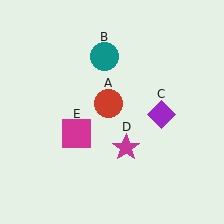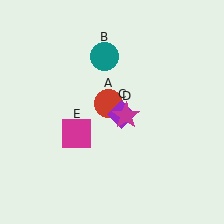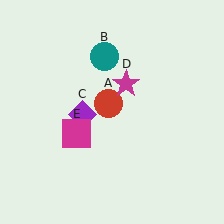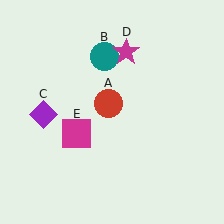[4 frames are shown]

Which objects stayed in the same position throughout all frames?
Red circle (object A) and teal circle (object B) and magenta square (object E) remained stationary.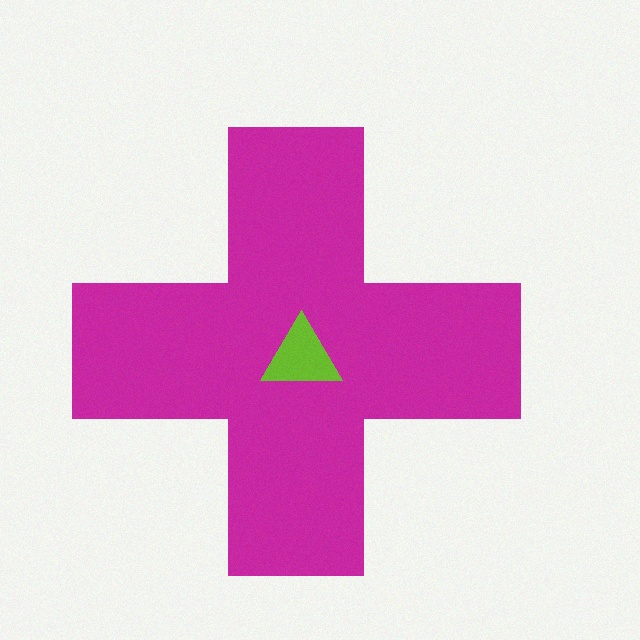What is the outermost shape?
The magenta cross.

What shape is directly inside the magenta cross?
The lime triangle.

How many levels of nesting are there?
2.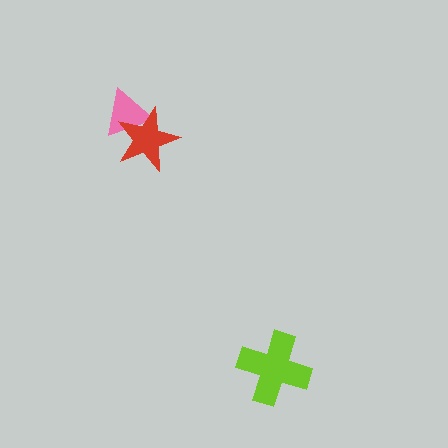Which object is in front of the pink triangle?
The red star is in front of the pink triangle.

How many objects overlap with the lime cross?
0 objects overlap with the lime cross.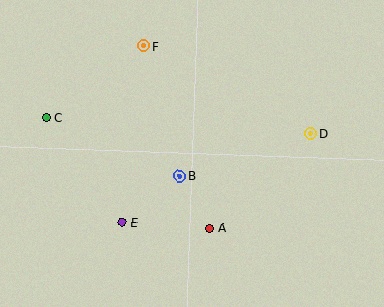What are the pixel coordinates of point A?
Point A is at (210, 228).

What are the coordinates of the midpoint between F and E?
The midpoint between F and E is at (133, 134).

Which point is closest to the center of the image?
Point B at (180, 176) is closest to the center.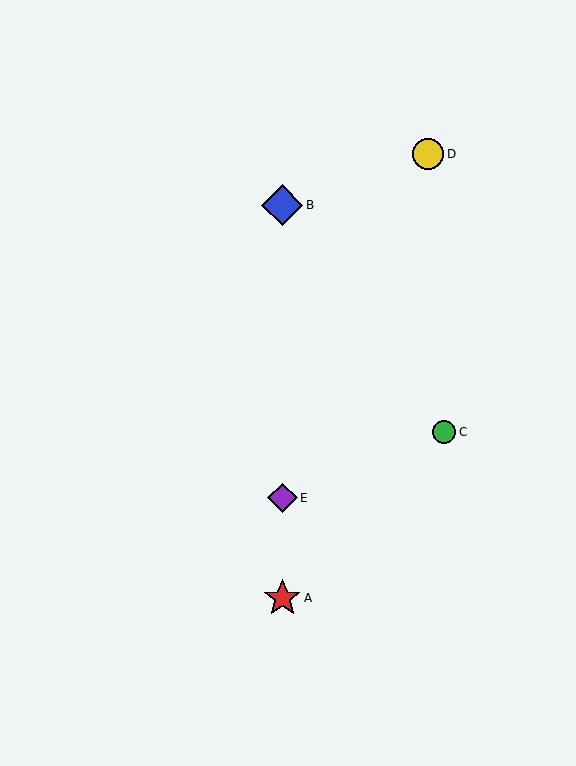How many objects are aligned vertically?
3 objects (A, B, E) are aligned vertically.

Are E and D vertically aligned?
No, E is at x≈282 and D is at x≈428.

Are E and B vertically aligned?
Yes, both are at x≈282.